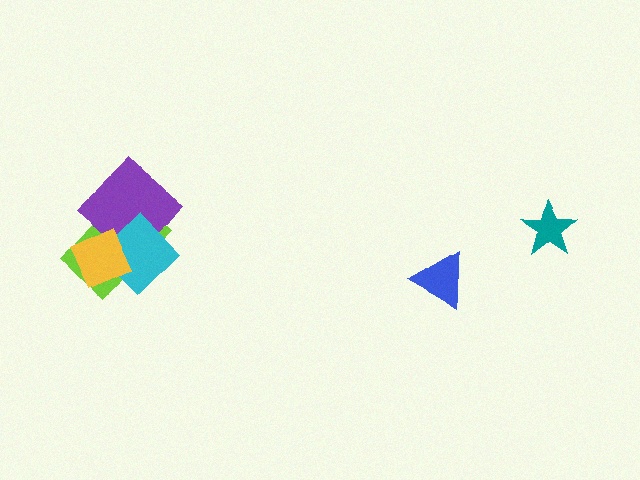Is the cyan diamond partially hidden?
Yes, it is partially covered by another shape.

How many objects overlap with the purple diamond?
3 objects overlap with the purple diamond.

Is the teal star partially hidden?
No, no other shape covers it.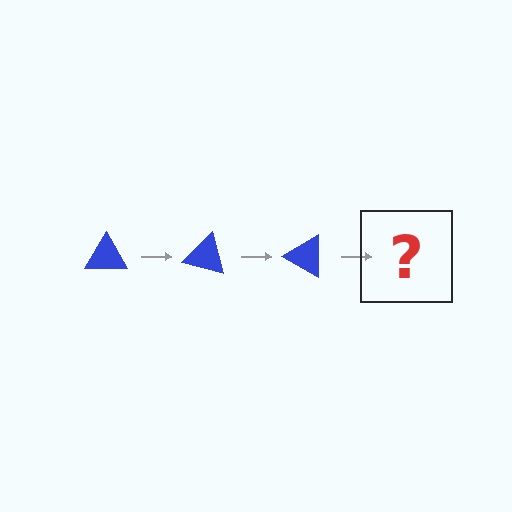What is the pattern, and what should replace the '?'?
The pattern is that the triangle rotates 15 degrees each step. The '?' should be a blue triangle rotated 45 degrees.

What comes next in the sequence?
The next element should be a blue triangle rotated 45 degrees.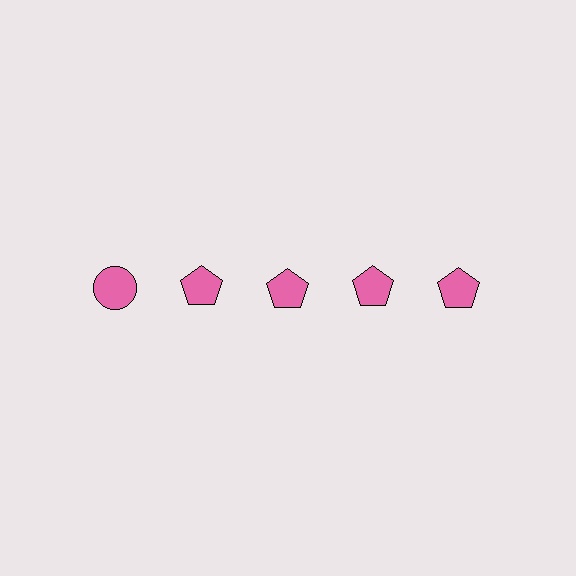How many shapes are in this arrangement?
There are 5 shapes arranged in a grid pattern.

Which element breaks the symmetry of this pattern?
The pink circle in the top row, leftmost column breaks the symmetry. All other shapes are pink pentagons.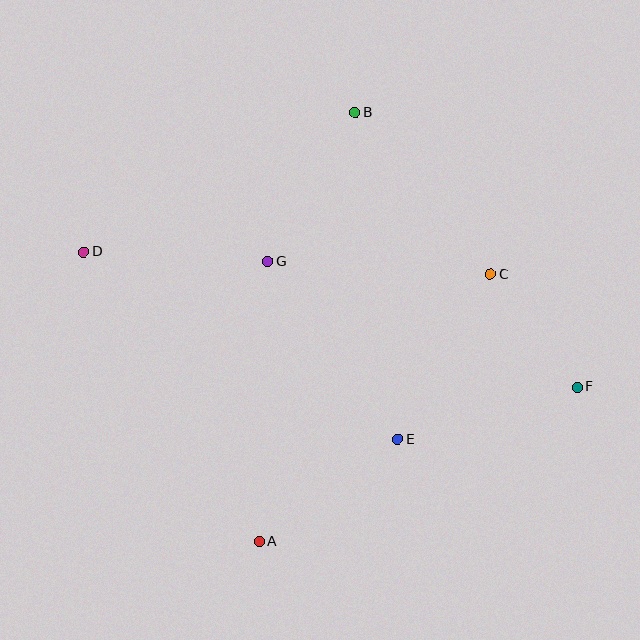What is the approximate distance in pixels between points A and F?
The distance between A and F is approximately 354 pixels.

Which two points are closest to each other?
Points C and F are closest to each other.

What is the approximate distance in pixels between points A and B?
The distance between A and B is approximately 439 pixels.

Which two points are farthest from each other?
Points D and F are farthest from each other.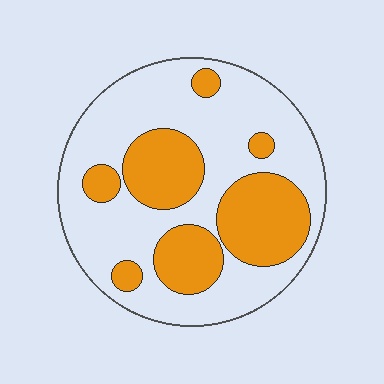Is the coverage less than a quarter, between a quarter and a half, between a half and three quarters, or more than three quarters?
Between a quarter and a half.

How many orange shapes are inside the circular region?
7.